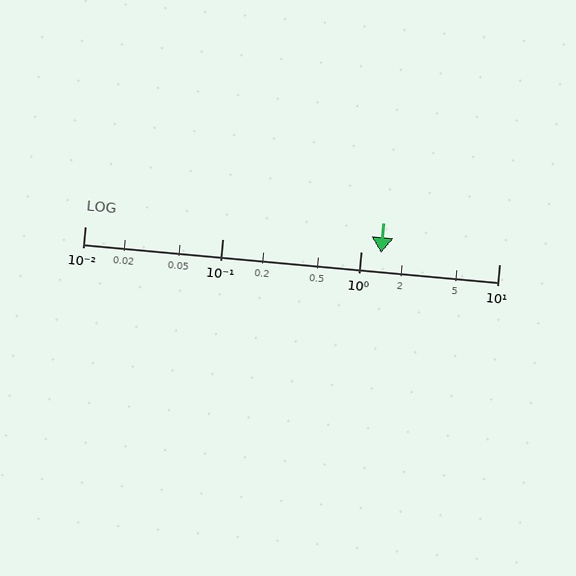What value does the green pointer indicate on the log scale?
The pointer indicates approximately 1.4.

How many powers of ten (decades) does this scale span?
The scale spans 3 decades, from 0.01 to 10.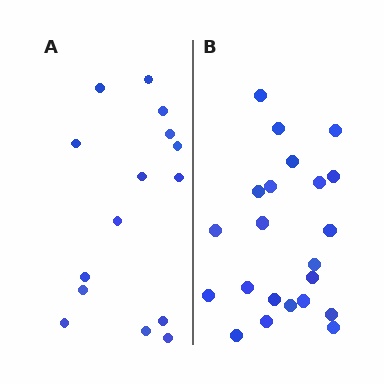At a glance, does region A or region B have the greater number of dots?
Region B (the right region) has more dots.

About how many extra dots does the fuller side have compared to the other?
Region B has roughly 8 or so more dots than region A.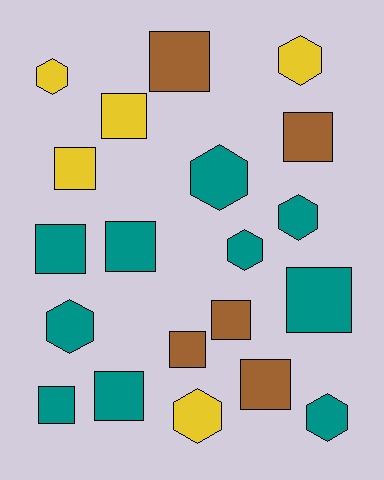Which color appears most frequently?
Teal, with 10 objects.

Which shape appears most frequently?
Square, with 12 objects.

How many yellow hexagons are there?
There are 3 yellow hexagons.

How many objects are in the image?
There are 20 objects.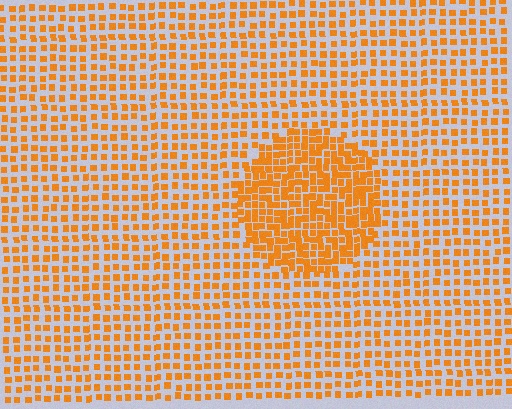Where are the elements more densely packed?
The elements are more densely packed inside the circle boundary.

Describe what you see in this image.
The image contains small orange elements arranged at two different densities. A circle-shaped region is visible where the elements are more densely packed than the surrounding area.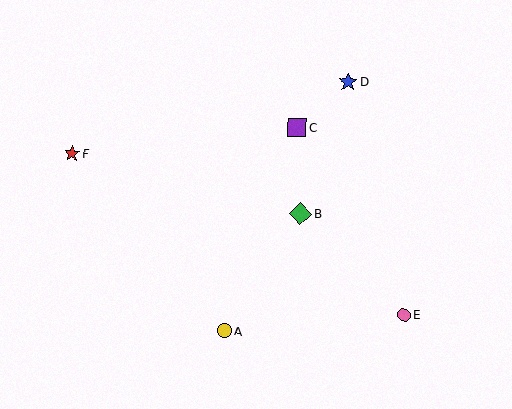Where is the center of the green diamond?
The center of the green diamond is at (300, 214).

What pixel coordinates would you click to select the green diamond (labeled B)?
Click at (300, 214) to select the green diamond B.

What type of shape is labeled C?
Shape C is a purple square.